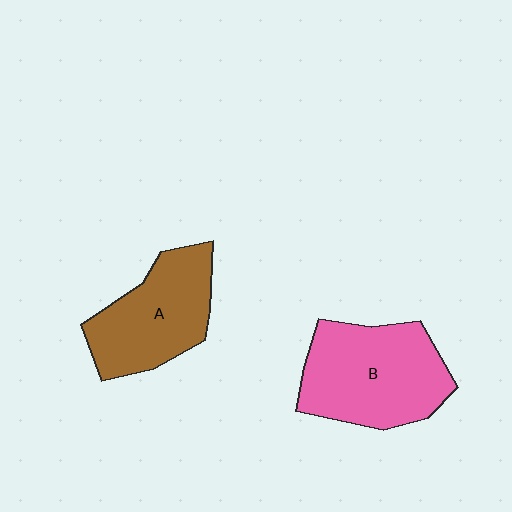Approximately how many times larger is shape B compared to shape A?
Approximately 1.2 times.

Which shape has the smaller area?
Shape A (brown).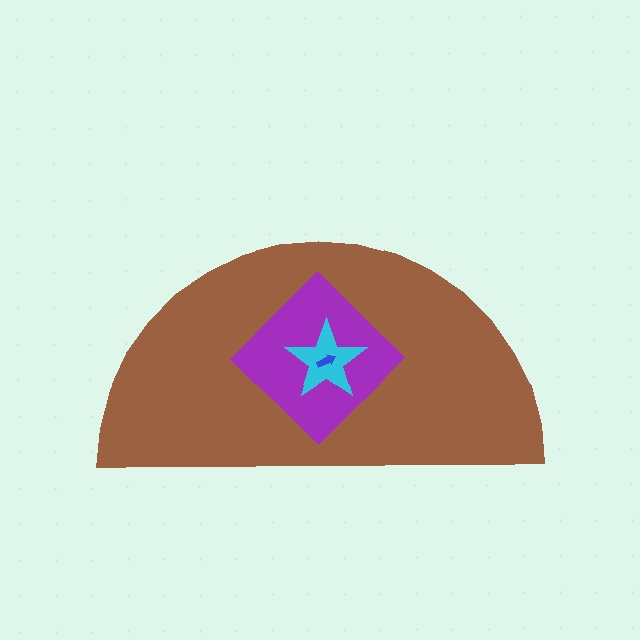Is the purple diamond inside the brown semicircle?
Yes.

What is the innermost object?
The blue arrow.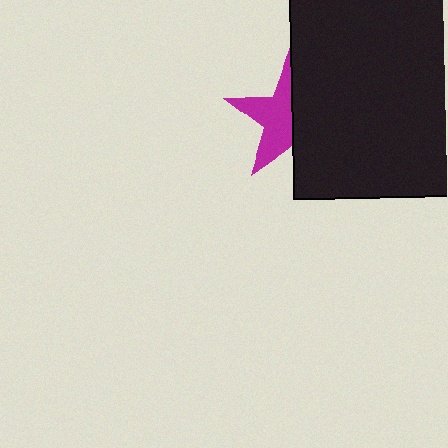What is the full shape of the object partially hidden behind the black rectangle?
The partially hidden object is a magenta star.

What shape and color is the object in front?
The object in front is a black rectangle.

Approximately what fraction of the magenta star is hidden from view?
Roughly 49% of the magenta star is hidden behind the black rectangle.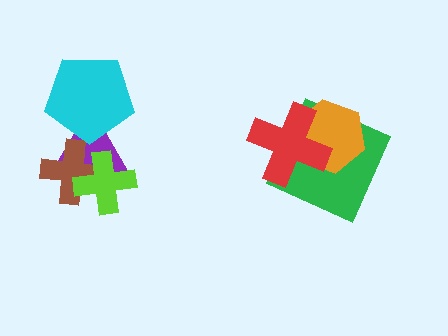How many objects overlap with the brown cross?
2 objects overlap with the brown cross.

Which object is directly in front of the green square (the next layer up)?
The orange hexagon is directly in front of the green square.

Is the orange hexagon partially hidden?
Yes, it is partially covered by another shape.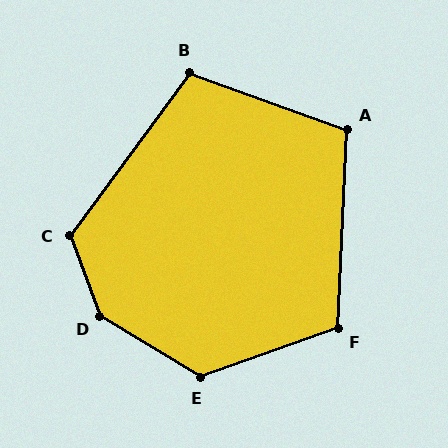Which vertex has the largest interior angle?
D, at approximately 141 degrees.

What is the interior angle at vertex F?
Approximately 112 degrees (obtuse).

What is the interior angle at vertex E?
Approximately 129 degrees (obtuse).